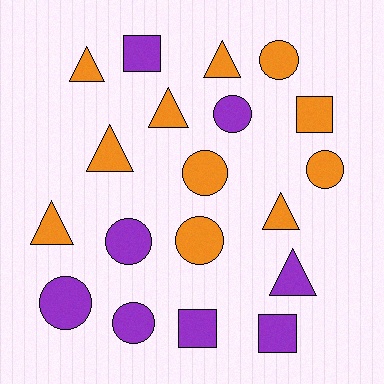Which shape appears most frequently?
Circle, with 8 objects.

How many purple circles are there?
There are 4 purple circles.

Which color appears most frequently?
Orange, with 11 objects.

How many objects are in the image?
There are 19 objects.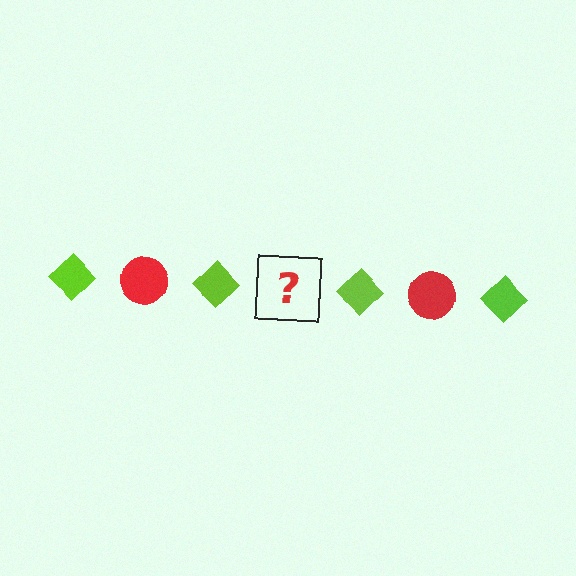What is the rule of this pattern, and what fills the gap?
The rule is that the pattern alternates between lime diamond and red circle. The gap should be filled with a red circle.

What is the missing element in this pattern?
The missing element is a red circle.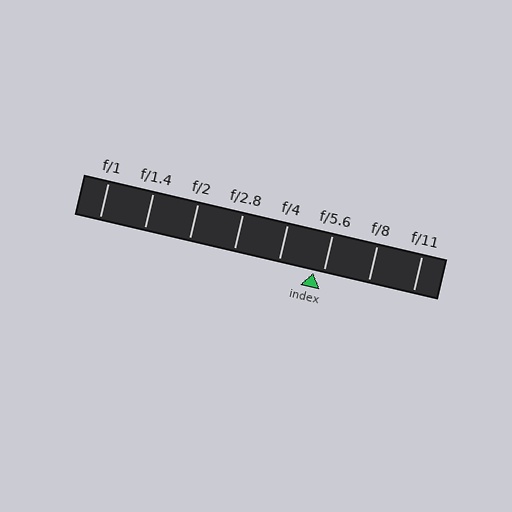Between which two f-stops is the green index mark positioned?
The index mark is between f/4 and f/5.6.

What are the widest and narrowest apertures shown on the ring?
The widest aperture shown is f/1 and the narrowest is f/11.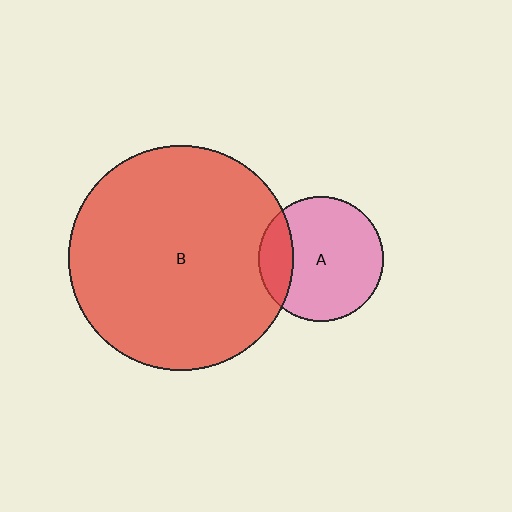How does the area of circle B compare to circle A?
Approximately 3.2 times.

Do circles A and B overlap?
Yes.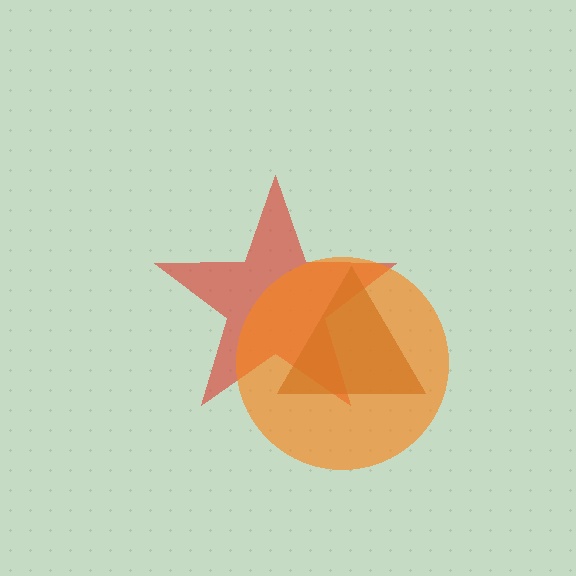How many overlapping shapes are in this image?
There are 3 overlapping shapes in the image.